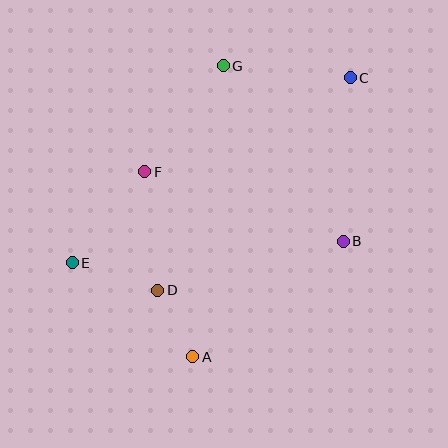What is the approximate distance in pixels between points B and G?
The distance between B and G is approximately 212 pixels.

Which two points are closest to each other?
Points A and D are closest to each other.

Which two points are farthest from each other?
Points C and E are farthest from each other.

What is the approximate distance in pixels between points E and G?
The distance between E and G is approximately 249 pixels.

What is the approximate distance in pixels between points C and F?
The distance between C and F is approximately 226 pixels.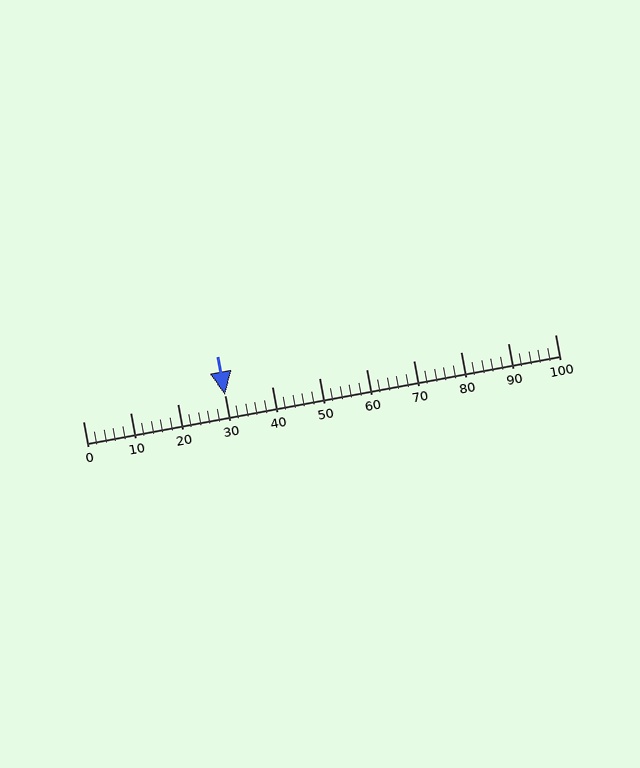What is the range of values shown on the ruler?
The ruler shows values from 0 to 100.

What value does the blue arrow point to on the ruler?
The blue arrow points to approximately 30.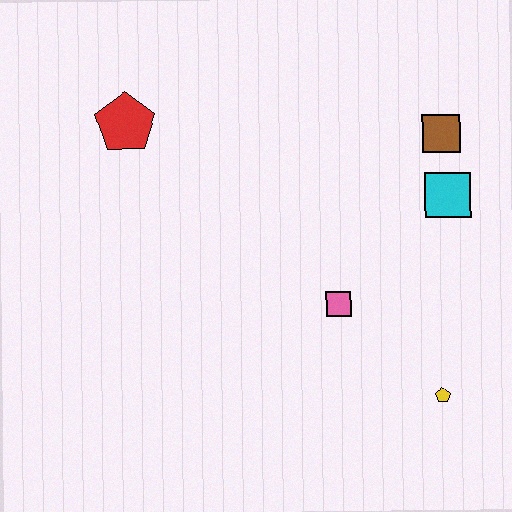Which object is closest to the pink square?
The yellow pentagon is closest to the pink square.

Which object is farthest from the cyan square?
The red pentagon is farthest from the cyan square.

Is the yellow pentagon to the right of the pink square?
Yes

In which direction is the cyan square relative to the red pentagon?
The cyan square is to the right of the red pentagon.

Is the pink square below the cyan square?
Yes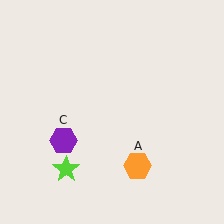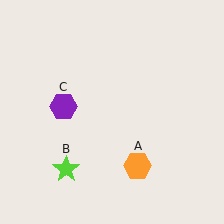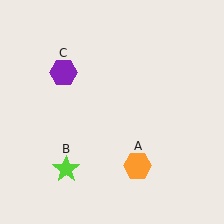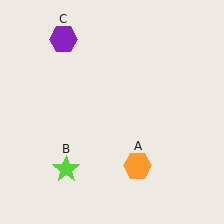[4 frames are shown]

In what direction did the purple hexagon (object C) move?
The purple hexagon (object C) moved up.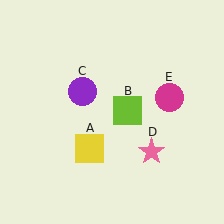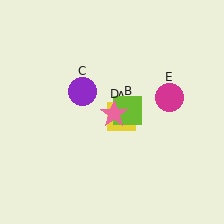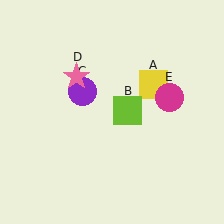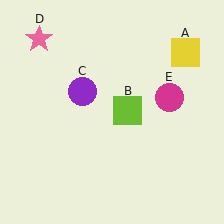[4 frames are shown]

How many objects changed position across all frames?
2 objects changed position: yellow square (object A), pink star (object D).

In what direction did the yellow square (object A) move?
The yellow square (object A) moved up and to the right.